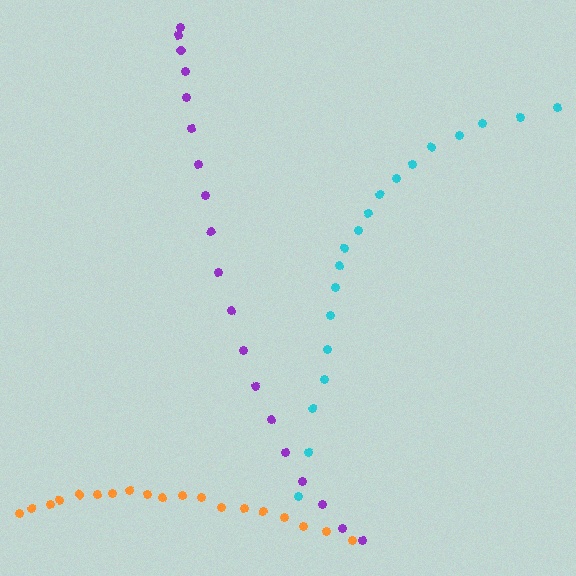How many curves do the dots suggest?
There are 3 distinct paths.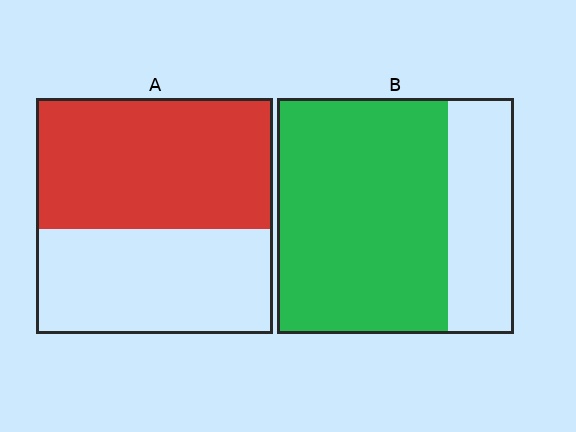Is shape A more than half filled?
Yes.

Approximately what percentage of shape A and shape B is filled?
A is approximately 55% and B is approximately 70%.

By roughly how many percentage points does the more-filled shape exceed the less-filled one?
By roughly 15 percentage points (B over A).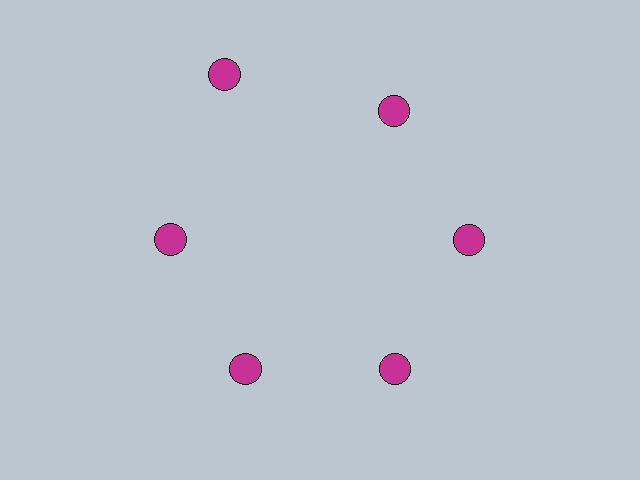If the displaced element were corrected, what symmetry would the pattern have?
It would have 6-fold rotational symmetry — the pattern would map onto itself every 60 degrees.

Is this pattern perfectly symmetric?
No. The 6 magenta circles are arranged in a ring, but one element near the 11 o'clock position is pushed outward from the center, breaking the 6-fold rotational symmetry.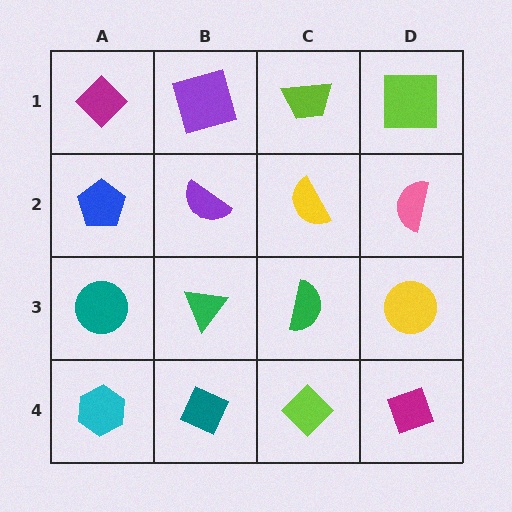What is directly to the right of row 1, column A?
A purple square.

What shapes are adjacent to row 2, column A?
A magenta diamond (row 1, column A), a teal circle (row 3, column A), a purple semicircle (row 2, column B).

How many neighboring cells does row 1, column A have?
2.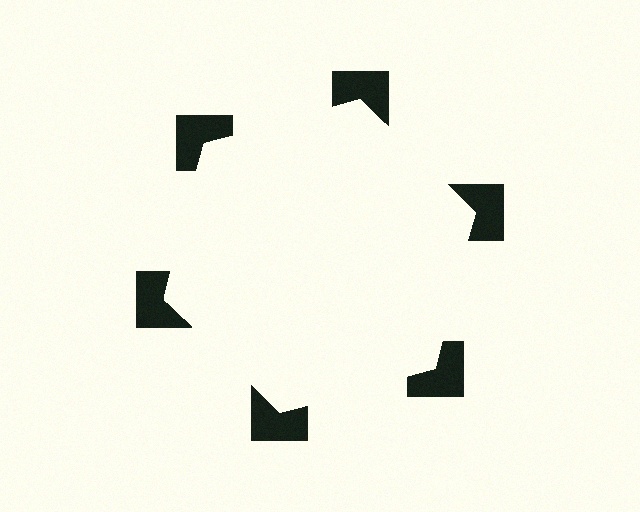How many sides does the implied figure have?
6 sides.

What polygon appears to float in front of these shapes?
An illusory hexagon — its edges are inferred from the aligned wedge cuts in the notched squares, not physically drawn.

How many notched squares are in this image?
There are 6 — one at each vertex of the illusory hexagon.